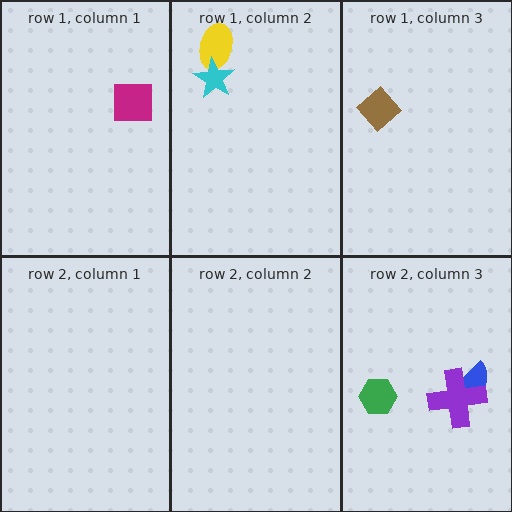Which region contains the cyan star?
The row 1, column 2 region.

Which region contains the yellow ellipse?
The row 1, column 2 region.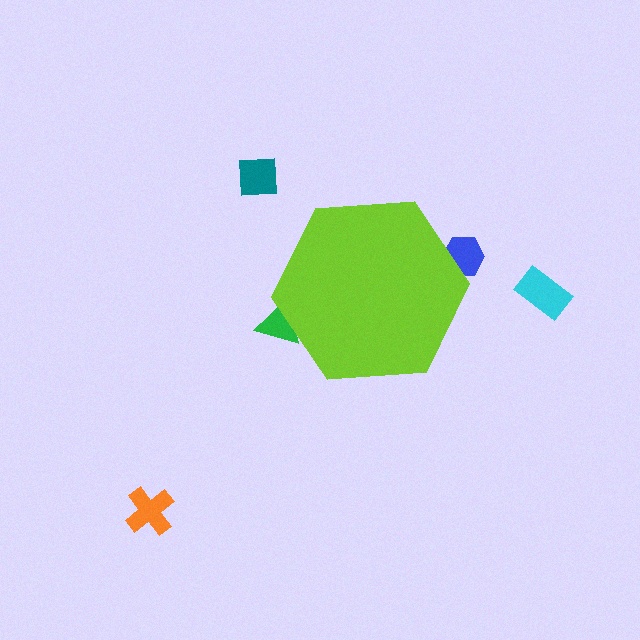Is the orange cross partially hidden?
No, the orange cross is fully visible.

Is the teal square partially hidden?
No, the teal square is fully visible.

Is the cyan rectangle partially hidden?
No, the cyan rectangle is fully visible.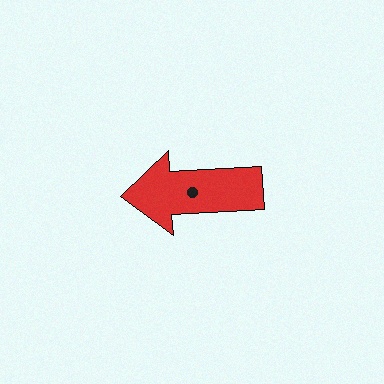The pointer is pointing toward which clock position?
Roughly 9 o'clock.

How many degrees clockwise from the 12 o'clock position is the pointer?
Approximately 267 degrees.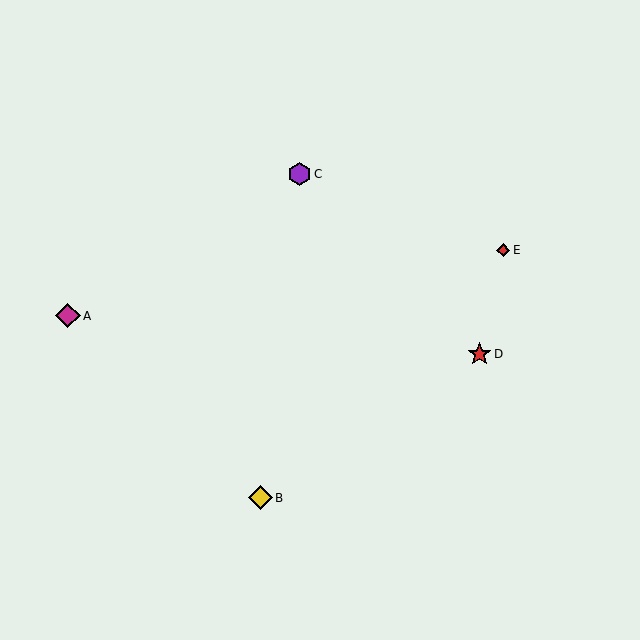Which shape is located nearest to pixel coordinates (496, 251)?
The red diamond (labeled E) at (503, 250) is nearest to that location.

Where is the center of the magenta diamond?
The center of the magenta diamond is at (68, 316).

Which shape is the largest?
The magenta diamond (labeled A) is the largest.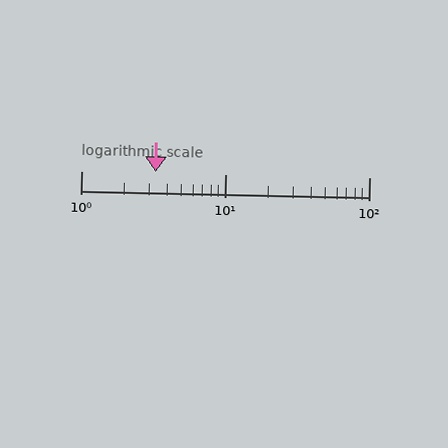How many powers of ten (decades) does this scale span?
The scale spans 2 decades, from 1 to 100.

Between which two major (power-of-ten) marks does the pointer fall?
The pointer is between 1 and 10.